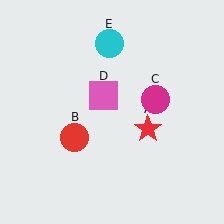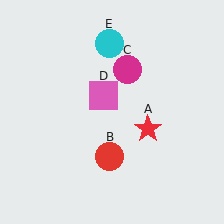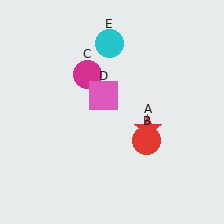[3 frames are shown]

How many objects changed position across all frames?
2 objects changed position: red circle (object B), magenta circle (object C).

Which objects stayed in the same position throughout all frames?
Red star (object A) and pink square (object D) and cyan circle (object E) remained stationary.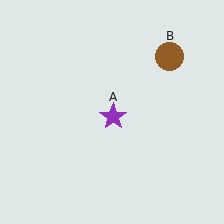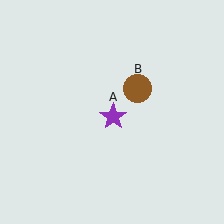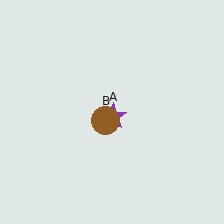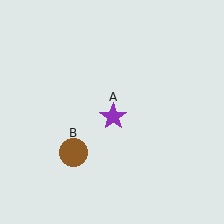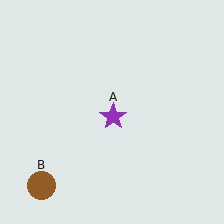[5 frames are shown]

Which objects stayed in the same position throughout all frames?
Purple star (object A) remained stationary.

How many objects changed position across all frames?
1 object changed position: brown circle (object B).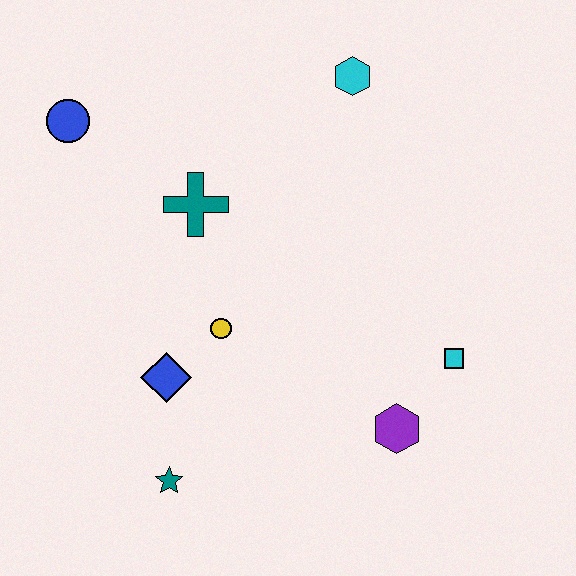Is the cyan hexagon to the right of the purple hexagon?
No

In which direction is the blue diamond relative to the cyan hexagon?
The blue diamond is below the cyan hexagon.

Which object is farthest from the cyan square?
The blue circle is farthest from the cyan square.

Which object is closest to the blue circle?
The teal cross is closest to the blue circle.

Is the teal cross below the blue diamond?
No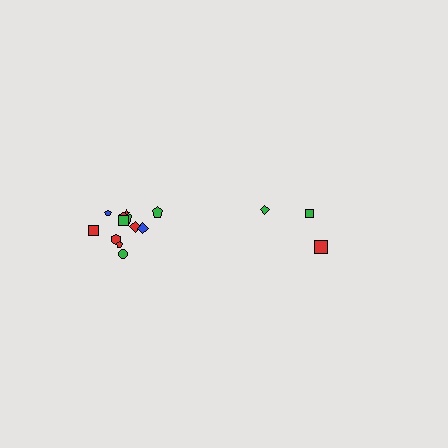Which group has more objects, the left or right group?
The left group.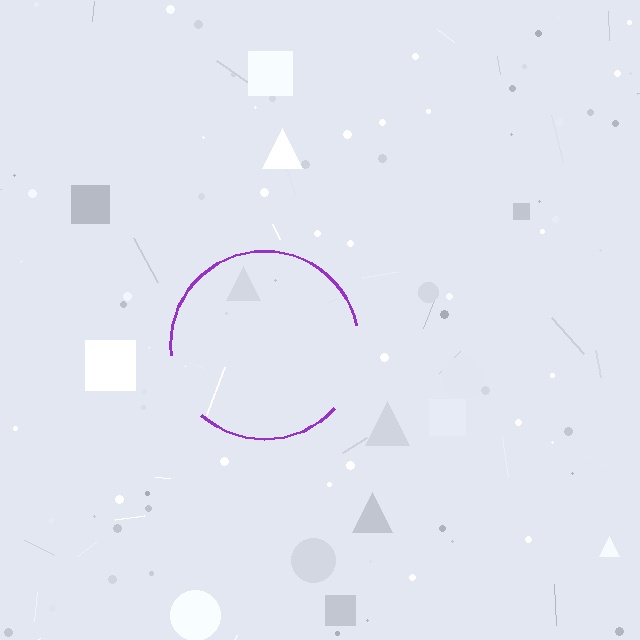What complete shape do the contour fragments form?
The contour fragments form a circle.